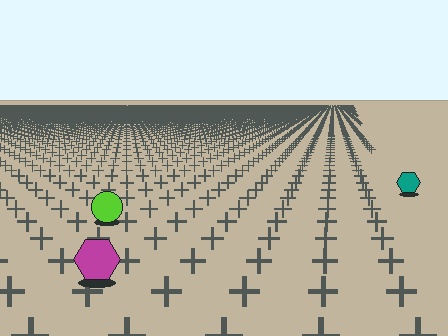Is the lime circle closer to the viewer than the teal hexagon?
Yes. The lime circle is closer — you can tell from the texture gradient: the ground texture is coarser near it.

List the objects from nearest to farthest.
From nearest to farthest: the magenta hexagon, the lime circle, the teal hexagon.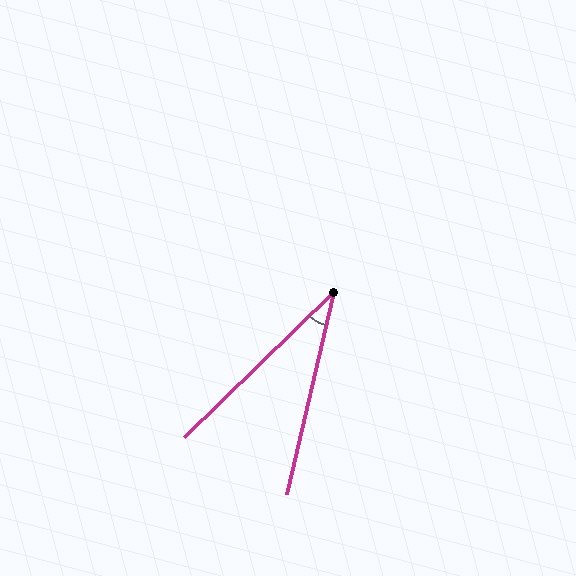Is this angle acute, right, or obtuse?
It is acute.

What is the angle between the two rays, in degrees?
Approximately 33 degrees.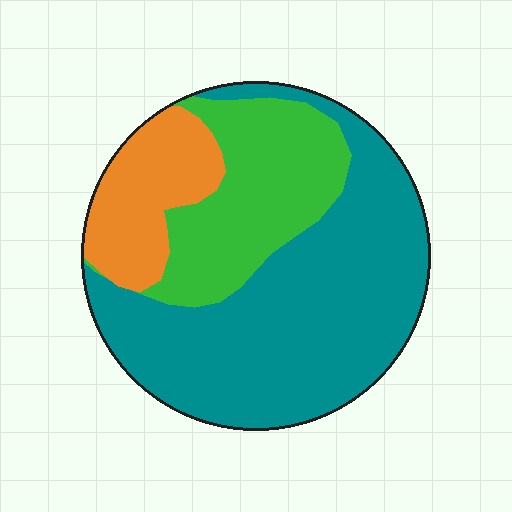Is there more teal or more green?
Teal.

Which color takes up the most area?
Teal, at roughly 60%.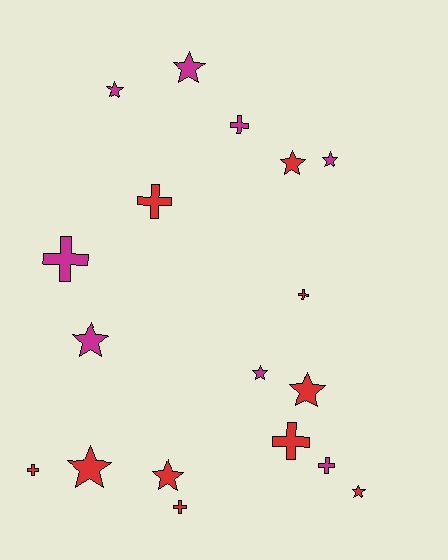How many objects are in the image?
There are 18 objects.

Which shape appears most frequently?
Star, with 10 objects.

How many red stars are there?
There are 5 red stars.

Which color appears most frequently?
Red, with 10 objects.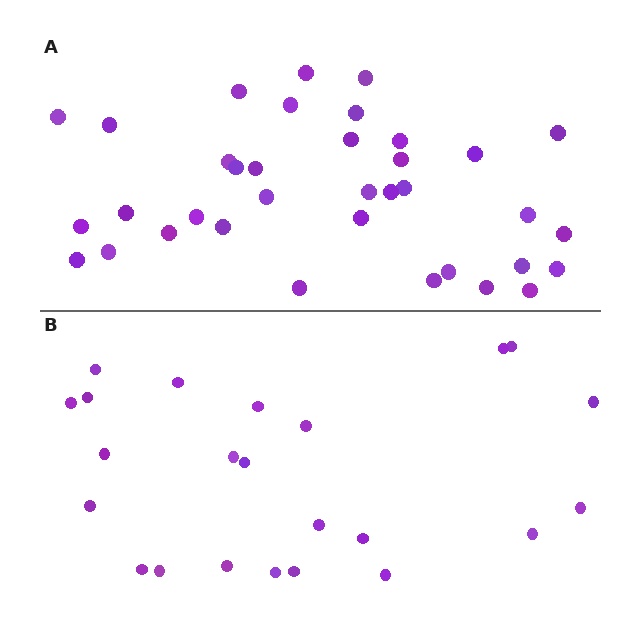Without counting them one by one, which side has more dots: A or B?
Region A (the top region) has more dots.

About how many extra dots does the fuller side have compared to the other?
Region A has approximately 15 more dots than region B.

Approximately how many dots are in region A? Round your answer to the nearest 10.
About 40 dots. (The exact count is 36, which rounds to 40.)